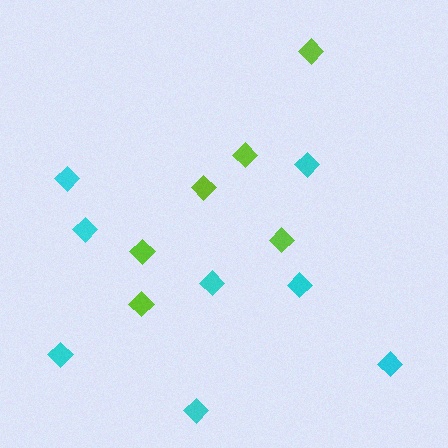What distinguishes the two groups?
There are 2 groups: one group of lime diamonds (6) and one group of cyan diamonds (8).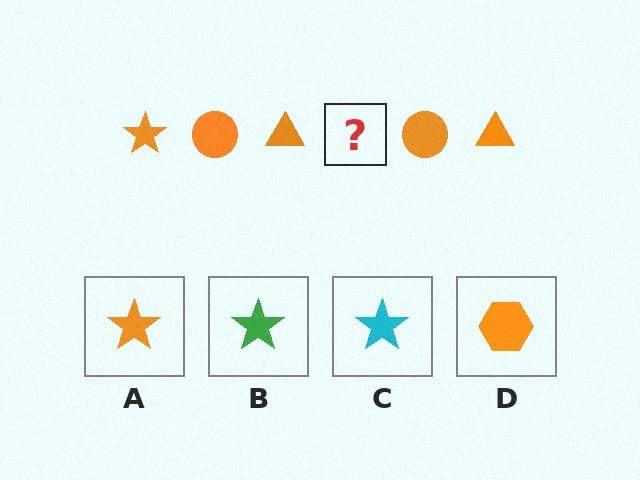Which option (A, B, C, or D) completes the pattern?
A.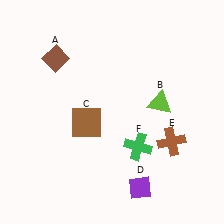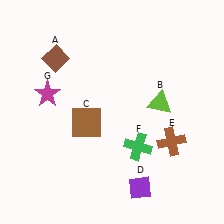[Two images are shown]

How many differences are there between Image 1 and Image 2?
There is 1 difference between the two images.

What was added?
A magenta star (G) was added in Image 2.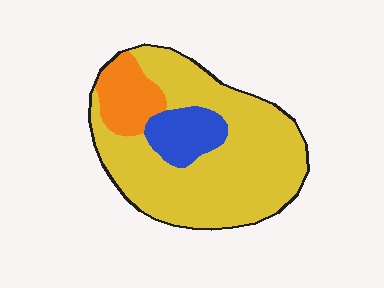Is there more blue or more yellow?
Yellow.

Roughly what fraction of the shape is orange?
Orange covers 14% of the shape.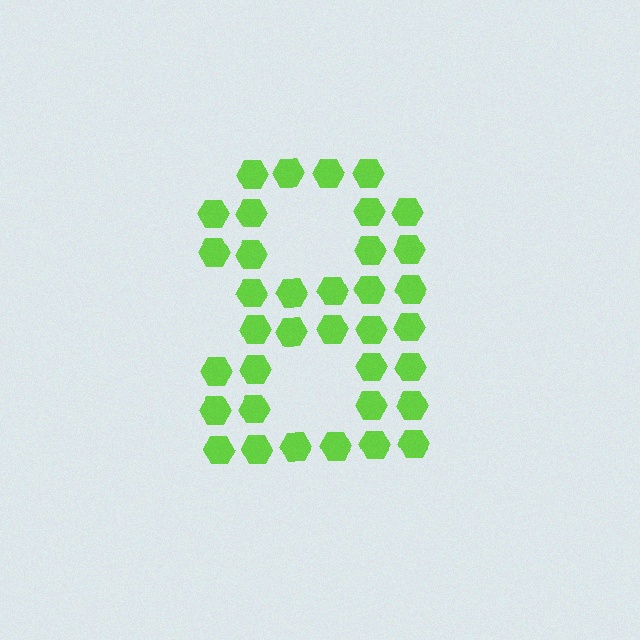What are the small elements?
The small elements are hexagons.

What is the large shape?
The large shape is the digit 8.